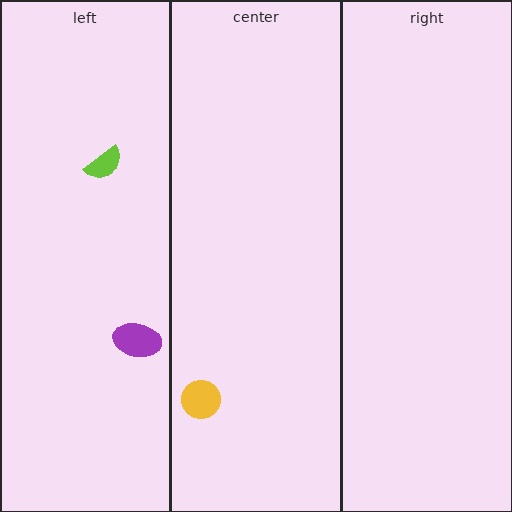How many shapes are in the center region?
1.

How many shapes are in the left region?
2.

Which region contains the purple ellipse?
The left region.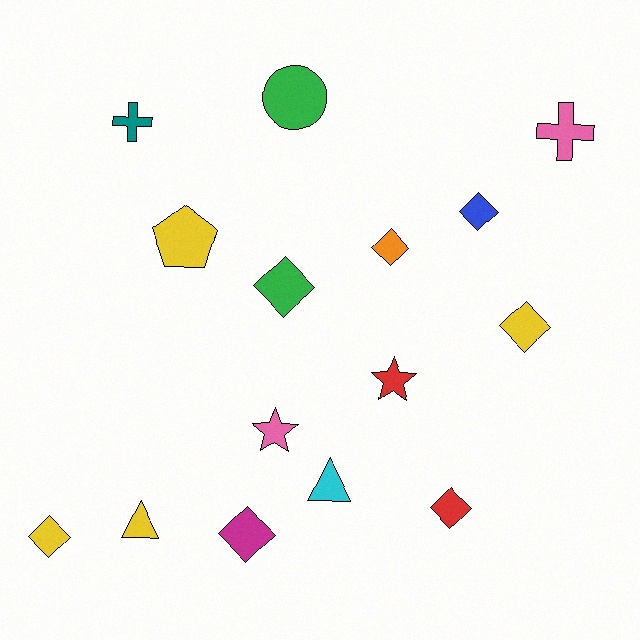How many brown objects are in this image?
There are no brown objects.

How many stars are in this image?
There are 2 stars.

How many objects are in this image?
There are 15 objects.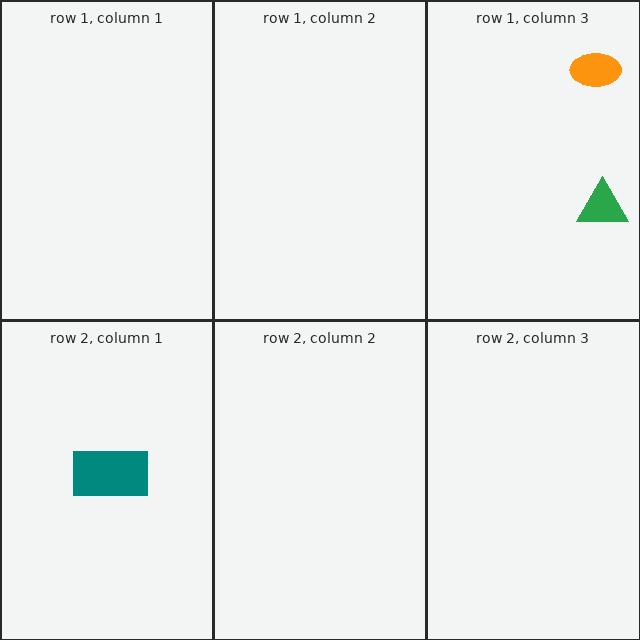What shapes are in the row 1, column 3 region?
The green triangle, the orange ellipse.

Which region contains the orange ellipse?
The row 1, column 3 region.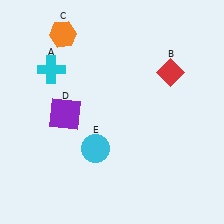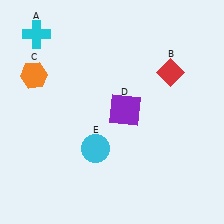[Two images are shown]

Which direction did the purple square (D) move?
The purple square (D) moved right.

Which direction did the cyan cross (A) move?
The cyan cross (A) moved up.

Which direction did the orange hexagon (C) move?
The orange hexagon (C) moved down.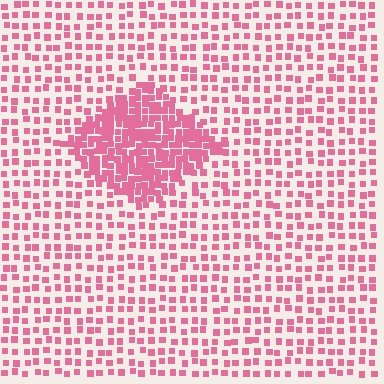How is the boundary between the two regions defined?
The boundary is defined by a change in element density (approximately 2.4x ratio). All elements are the same color, size, and shape.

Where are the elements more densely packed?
The elements are more densely packed inside the diamond boundary.